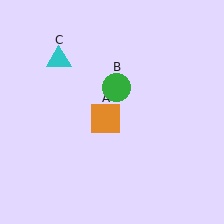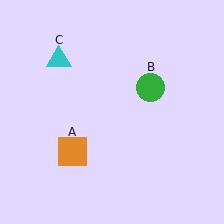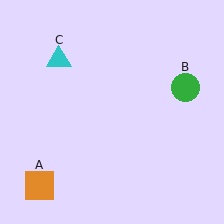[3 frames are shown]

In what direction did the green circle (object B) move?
The green circle (object B) moved right.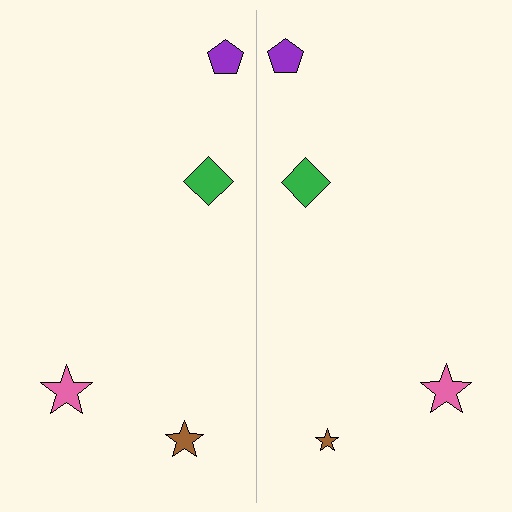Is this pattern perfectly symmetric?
No, the pattern is not perfectly symmetric. The brown star on the right side has a different size than its mirror counterpart.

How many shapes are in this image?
There are 8 shapes in this image.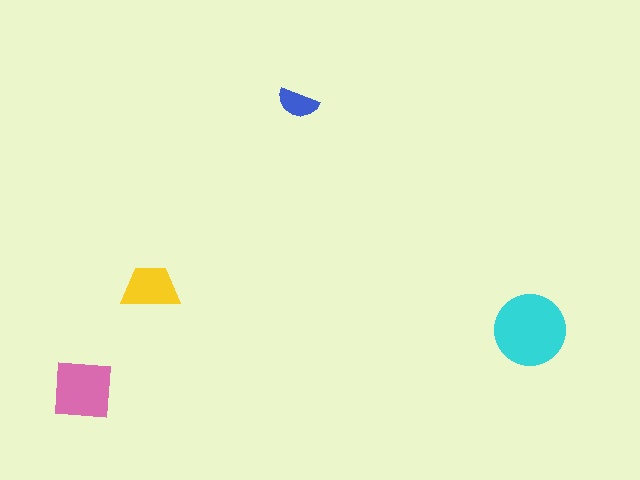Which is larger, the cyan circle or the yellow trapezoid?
The cyan circle.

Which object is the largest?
The cyan circle.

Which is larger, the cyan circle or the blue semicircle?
The cyan circle.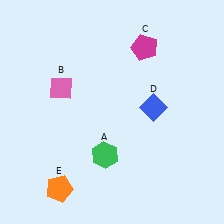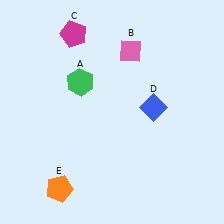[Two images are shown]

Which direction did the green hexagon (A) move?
The green hexagon (A) moved up.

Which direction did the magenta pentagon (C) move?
The magenta pentagon (C) moved left.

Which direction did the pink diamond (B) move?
The pink diamond (B) moved right.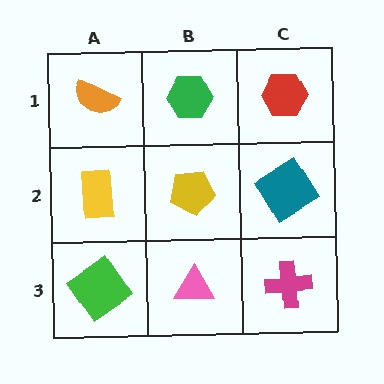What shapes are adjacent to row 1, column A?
A yellow rectangle (row 2, column A), a green hexagon (row 1, column B).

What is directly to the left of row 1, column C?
A green hexagon.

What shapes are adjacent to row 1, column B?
A yellow pentagon (row 2, column B), an orange semicircle (row 1, column A), a red hexagon (row 1, column C).